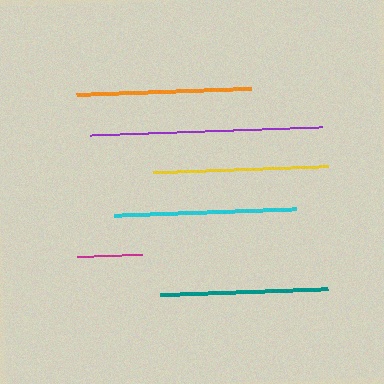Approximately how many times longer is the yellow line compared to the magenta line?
The yellow line is approximately 2.7 times the length of the magenta line.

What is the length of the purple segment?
The purple segment is approximately 232 pixels long.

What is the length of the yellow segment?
The yellow segment is approximately 175 pixels long.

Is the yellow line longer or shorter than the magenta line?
The yellow line is longer than the magenta line.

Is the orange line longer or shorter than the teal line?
The orange line is longer than the teal line.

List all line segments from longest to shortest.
From longest to shortest: purple, cyan, yellow, orange, teal, magenta.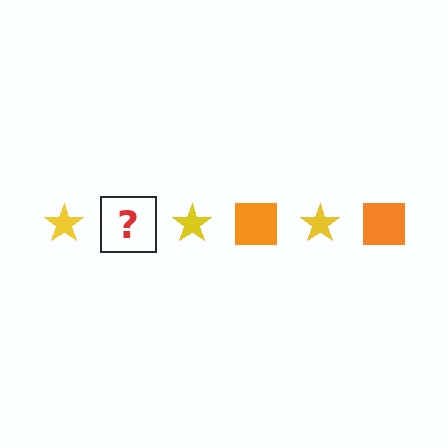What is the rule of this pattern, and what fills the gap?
The rule is that the pattern alternates between yellow star and orange square. The gap should be filled with an orange square.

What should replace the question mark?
The question mark should be replaced with an orange square.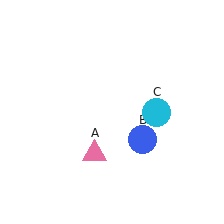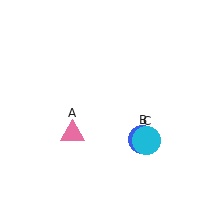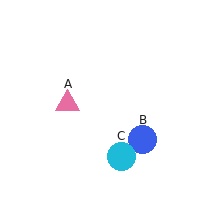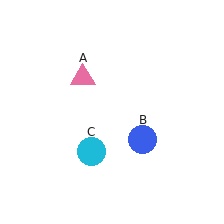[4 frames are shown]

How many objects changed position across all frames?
2 objects changed position: pink triangle (object A), cyan circle (object C).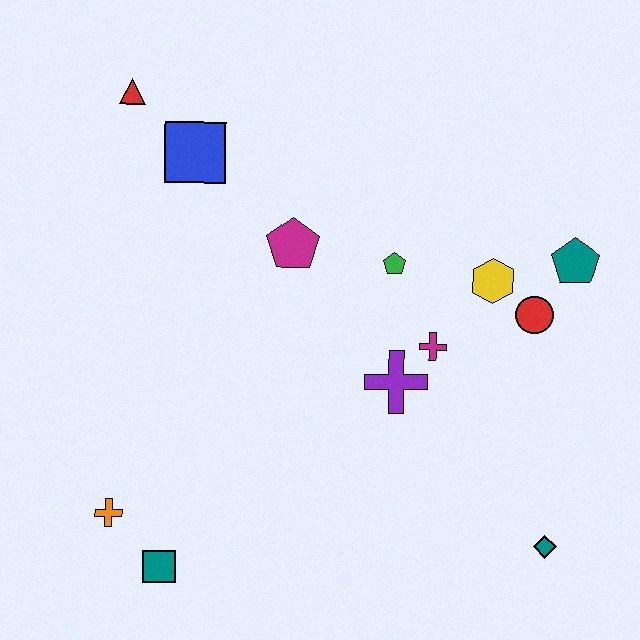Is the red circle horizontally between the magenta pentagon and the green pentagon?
No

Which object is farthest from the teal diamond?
The red triangle is farthest from the teal diamond.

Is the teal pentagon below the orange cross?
No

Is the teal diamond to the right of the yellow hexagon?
Yes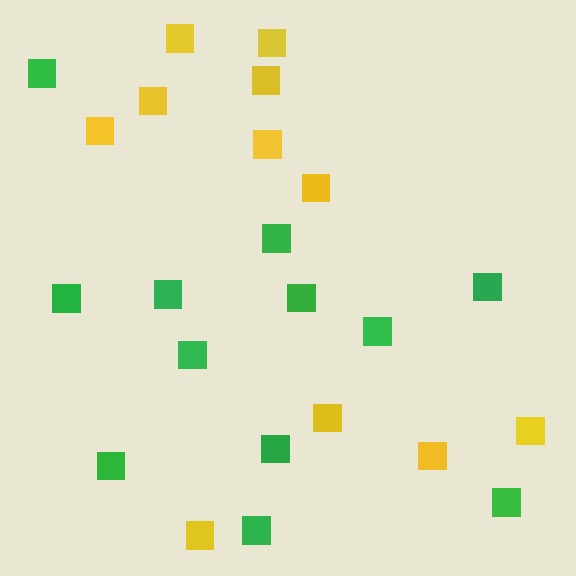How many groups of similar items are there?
There are 2 groups: one group of yellow squares (11) and one group of green squares (12).